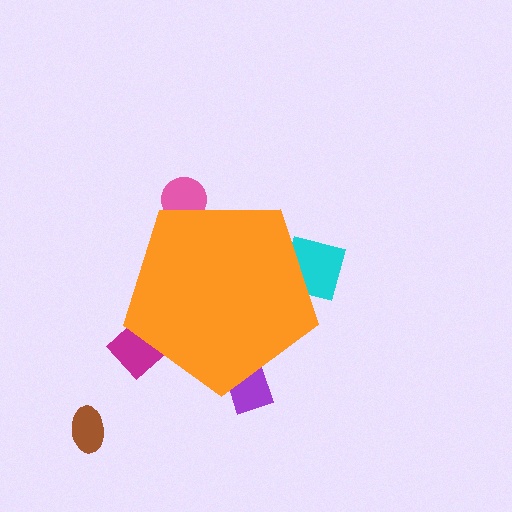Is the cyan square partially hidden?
Yes, the cyan square is partially hidden behind the orange pentagon.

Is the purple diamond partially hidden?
Yes, the purple diamond is partially hidden behind the orange pentagon.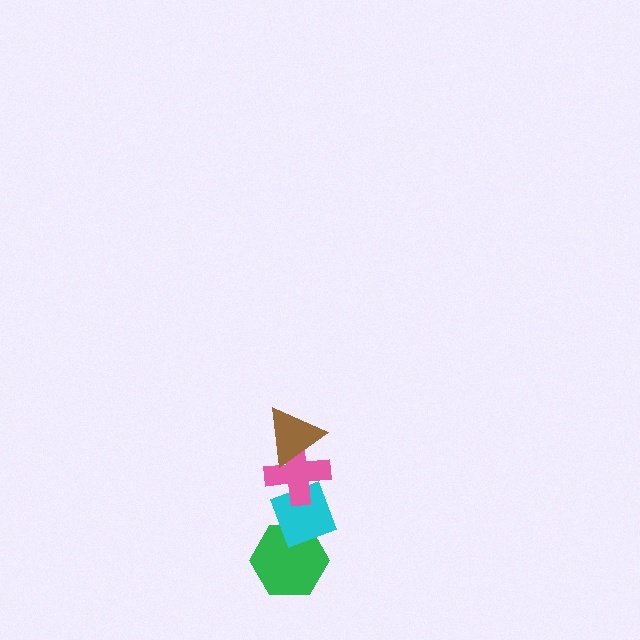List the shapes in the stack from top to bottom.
From top to bottom: the brown triangle, the pink cross, the cyan diamond, the green hexagon.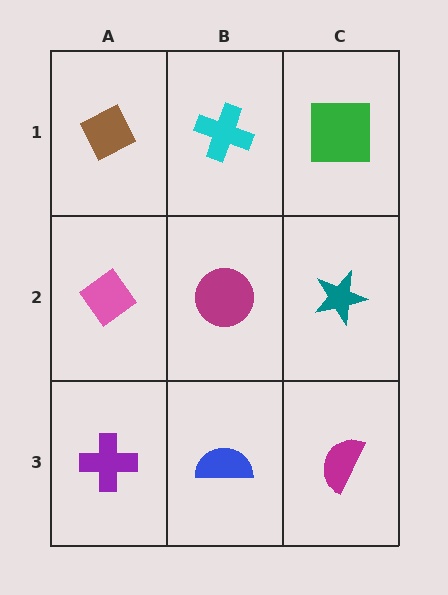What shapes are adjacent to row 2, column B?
A cyan cross (row 1, column B), a blue semicircle (row 3, column B), a pink diamond (row 2, column A), a teal star (row 2, column C).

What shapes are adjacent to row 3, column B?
A magenta circle (row 2, column B), a purple cross (row 3, column A), a magenta semicircle (row 3, column C).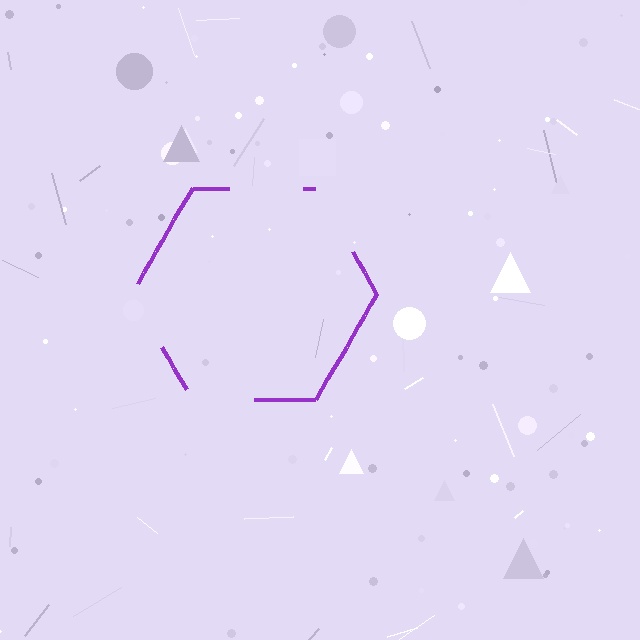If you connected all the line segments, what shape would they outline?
They would outline a hexagon.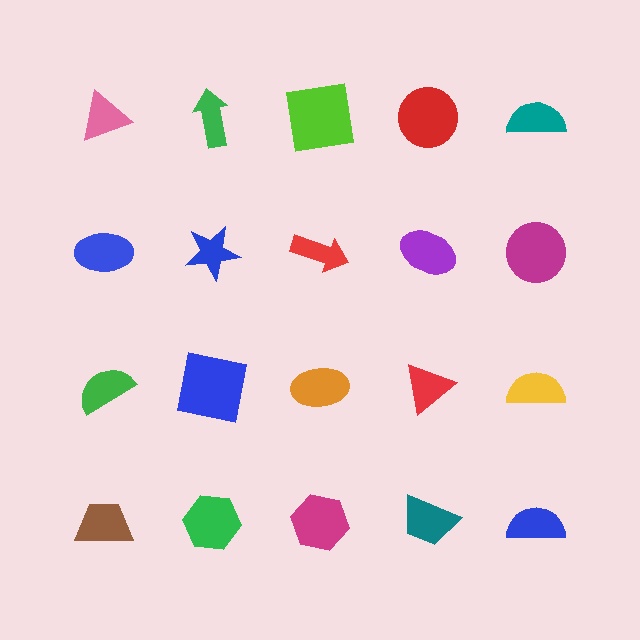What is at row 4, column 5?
A blue semicircle.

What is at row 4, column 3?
A magenta hexagon.